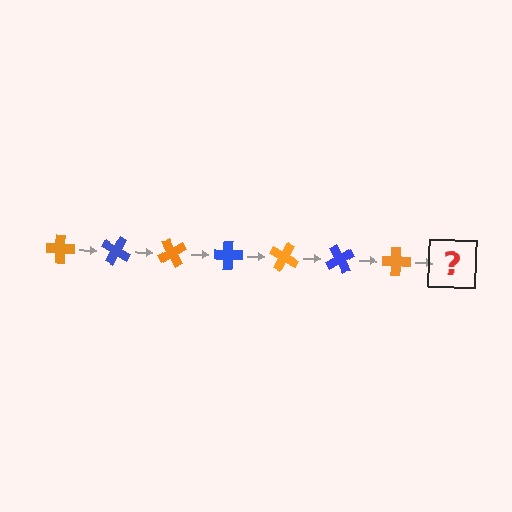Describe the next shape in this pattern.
It should be a blue cross, rotated 210 degrees from the start.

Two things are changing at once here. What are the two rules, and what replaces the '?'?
The two rules are that it rotates 30 degrees each step and the color cycles through orange and blue. The '?' should be a blue cross, rotated 210 degrees from the start.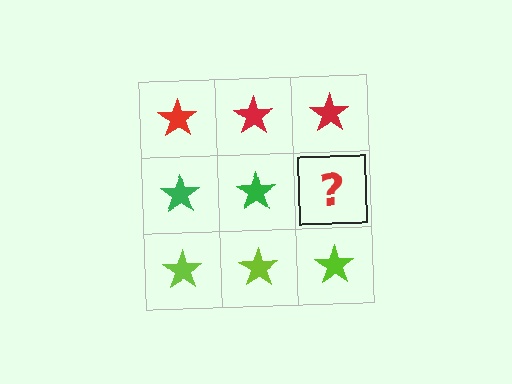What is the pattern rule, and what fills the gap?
The rule is that each row has a consistent color. The gap should be filled with a green star.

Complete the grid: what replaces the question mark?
The question mark should be replaced with a green star.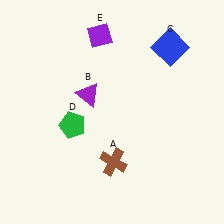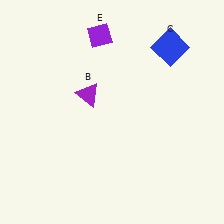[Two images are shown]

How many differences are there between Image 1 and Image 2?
There are 2 differences between the two images.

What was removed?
The brown cross (A), the green pentagon (D) were removed in Image 2.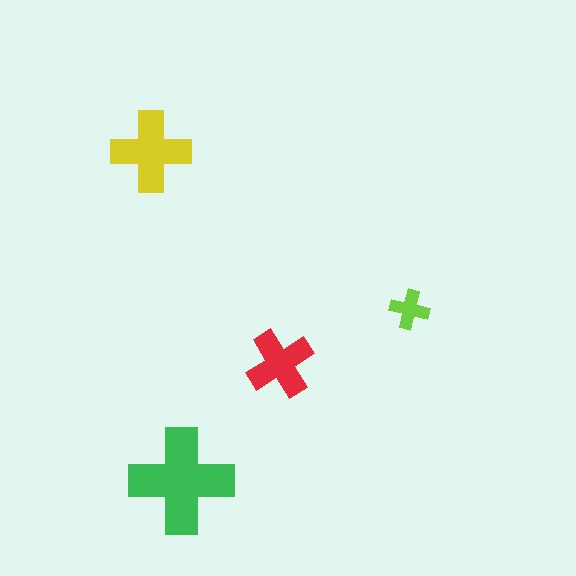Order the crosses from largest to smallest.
the green one, the yellow one, the red one, the lime one.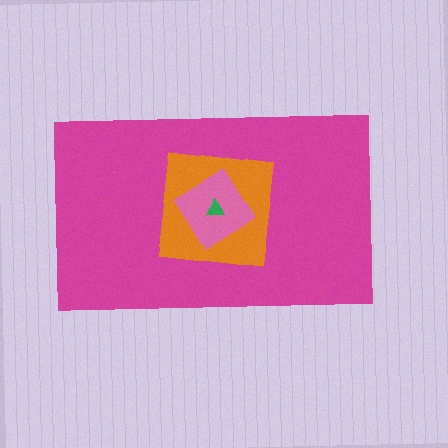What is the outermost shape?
The magenta rectangle.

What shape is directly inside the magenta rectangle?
The orange square.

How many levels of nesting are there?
4.